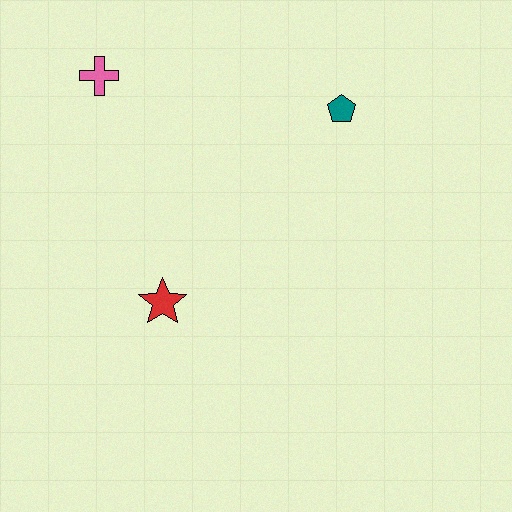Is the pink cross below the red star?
No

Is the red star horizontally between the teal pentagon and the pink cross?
Yes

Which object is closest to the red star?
The pink cross is closest to the red star.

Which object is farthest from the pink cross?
The teal pentagon is farthest from the pink cross.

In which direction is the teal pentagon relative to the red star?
The teal pentagon is above the red star.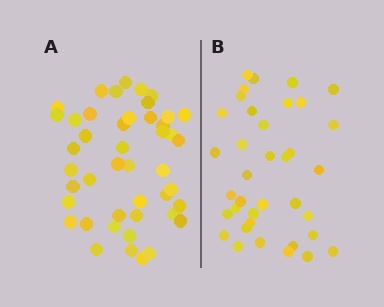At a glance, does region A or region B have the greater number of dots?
Region A (the left region) has more dots.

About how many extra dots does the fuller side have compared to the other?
Region A has roughly 8 or so more dots than region B.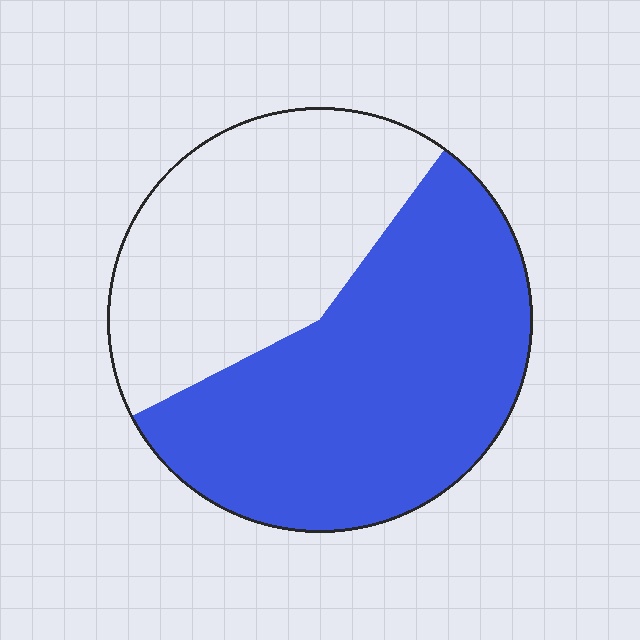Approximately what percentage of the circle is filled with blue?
Approximately 60%.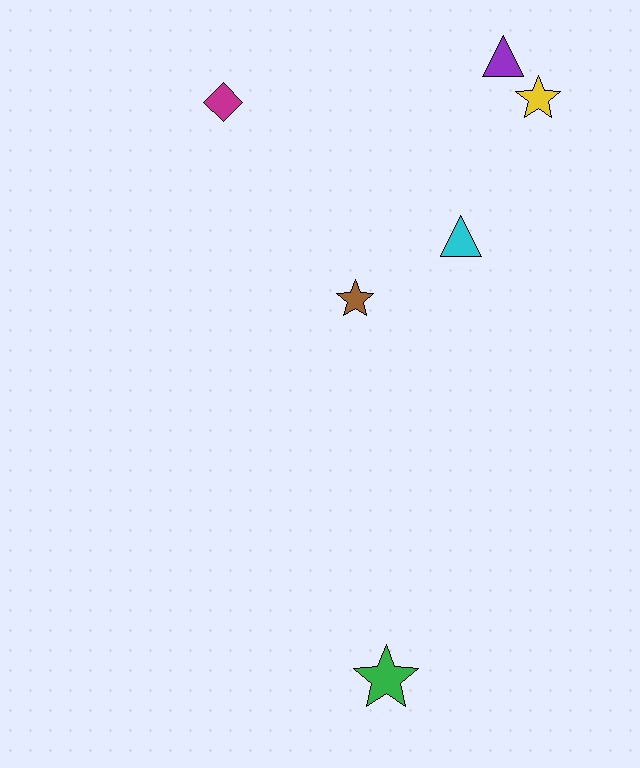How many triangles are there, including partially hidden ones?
There are 2 triangles.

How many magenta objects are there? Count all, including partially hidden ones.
There is 1 magenta object.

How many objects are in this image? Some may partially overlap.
There are 6 objects.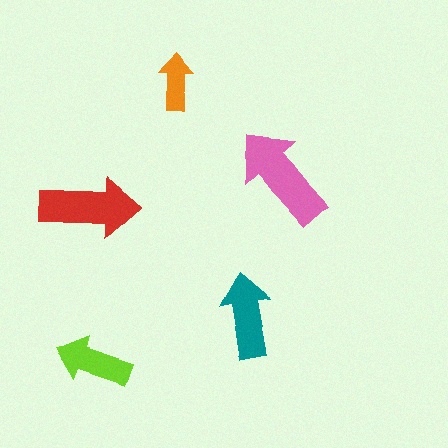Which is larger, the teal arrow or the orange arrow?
The teal one.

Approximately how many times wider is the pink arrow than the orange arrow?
About 2 times wider.